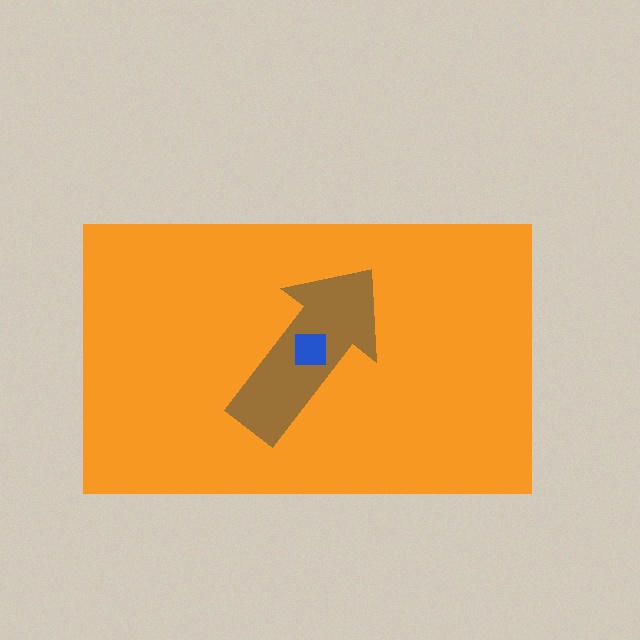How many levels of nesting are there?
3.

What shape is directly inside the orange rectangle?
The brown arrow.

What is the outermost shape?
The orange rectangle.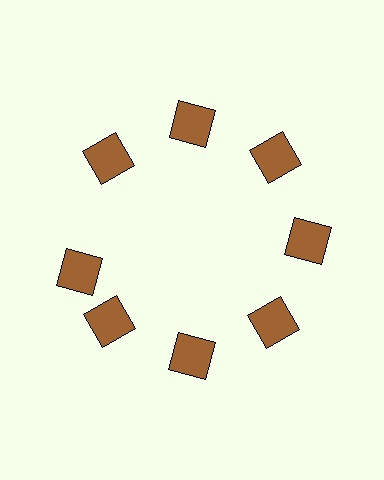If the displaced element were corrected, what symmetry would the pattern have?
It would have 8-fold rotational symmetry — the pattern would map onto itself every 45 degrees.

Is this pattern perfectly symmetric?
No. The 8 brown squares are arranged in a ring, but one element near the 9 o'clock position is rotated out of alignment along the ring, breaking the 8-fold rotational symmetry.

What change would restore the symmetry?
The symmetry would be restored by rotating it back into even spacing with its neighbors so that all 8 squares sit at equal angles and equal distance from the center.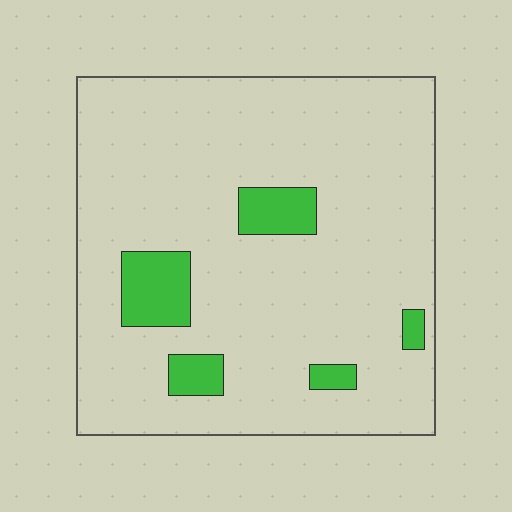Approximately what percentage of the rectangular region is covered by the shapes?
Approximately 10%.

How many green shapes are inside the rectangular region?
5.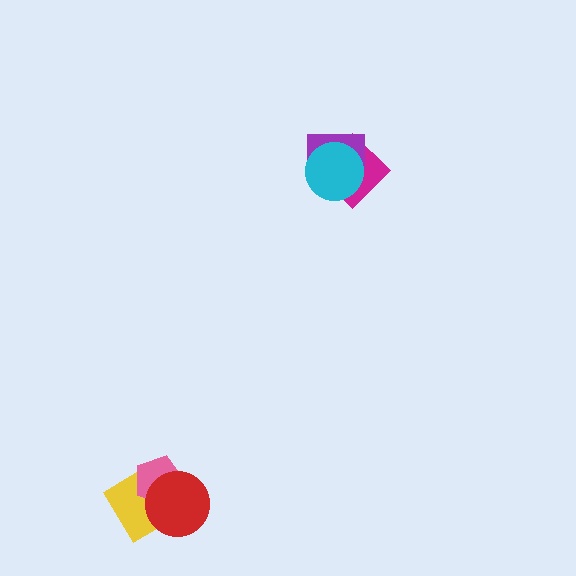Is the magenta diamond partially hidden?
Yes, it is partially covered by another shape.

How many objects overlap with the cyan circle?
2 objects overlap with the cyan circle.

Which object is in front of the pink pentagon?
The red circle is in front of the pink pentagon.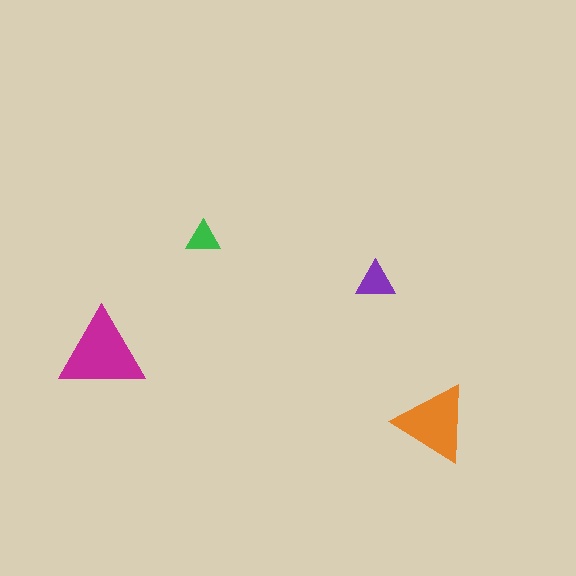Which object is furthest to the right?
The orange triangle is rightmost.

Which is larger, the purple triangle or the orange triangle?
The orange one.